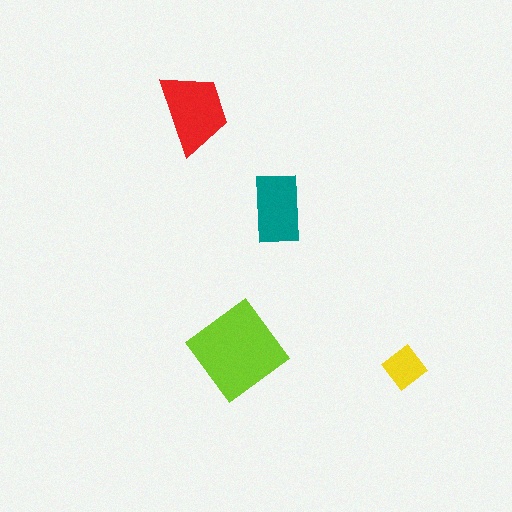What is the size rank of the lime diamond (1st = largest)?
1st.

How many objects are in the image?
There are 4 objects in the image.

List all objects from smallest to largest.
The yellow diamond, the teal rectangle, the red trapezoid, the lime diamond.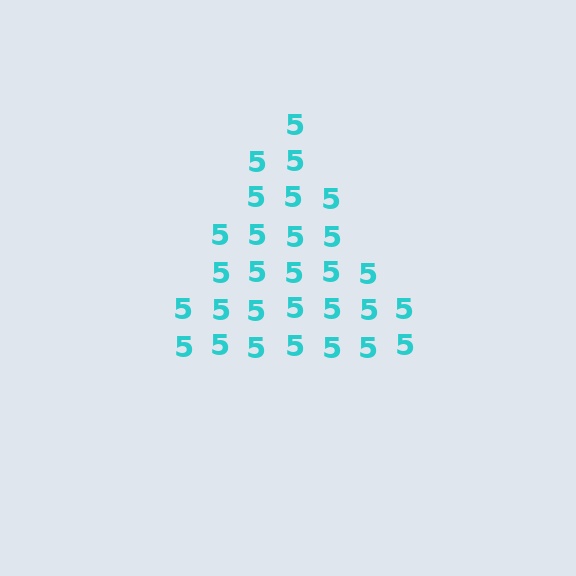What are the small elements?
The small elements are digit 5's.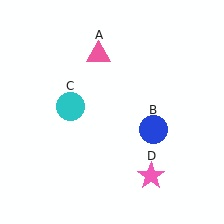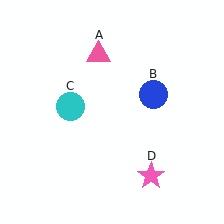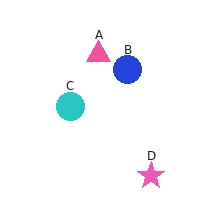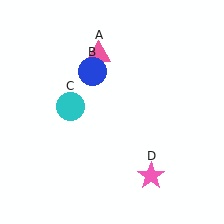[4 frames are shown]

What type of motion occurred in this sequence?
The blue circle (object B) rotated counterclockwise around the center of the scene.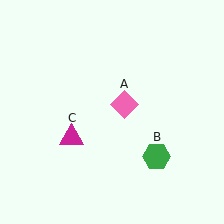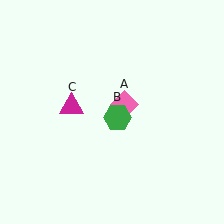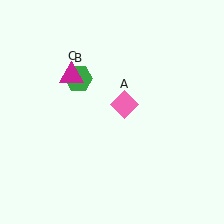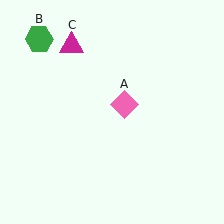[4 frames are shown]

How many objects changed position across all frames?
2 objects changed position: green hexagon (object B), magenta triangle (object C).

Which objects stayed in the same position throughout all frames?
Pink diamond (object A) remained stationary.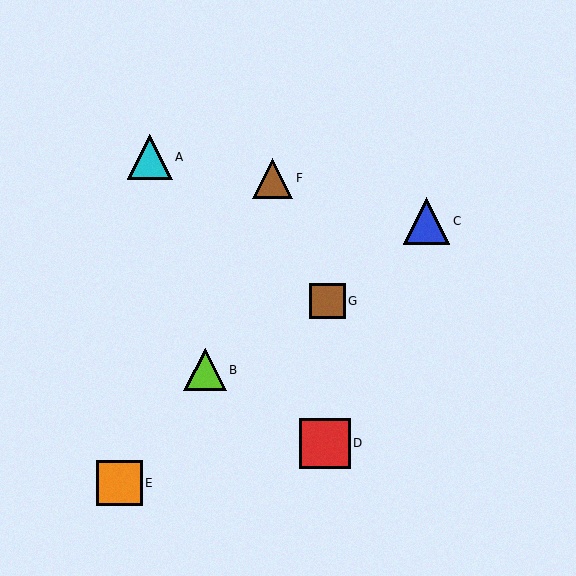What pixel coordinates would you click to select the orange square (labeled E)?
Click at (120, 483) to select the orange square E.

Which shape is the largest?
The red square (labeled D) is the largest.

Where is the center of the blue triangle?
The center of the blue triangle is at (427, 221).